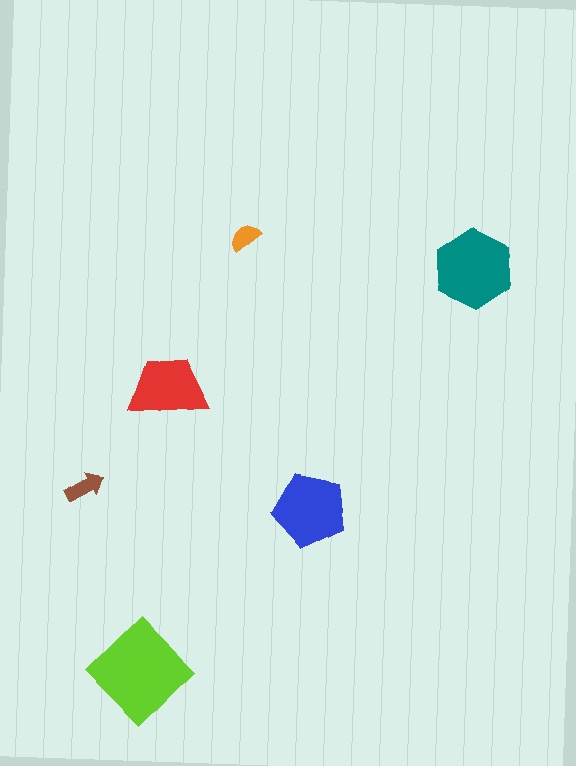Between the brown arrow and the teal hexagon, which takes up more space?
The teal hexagon.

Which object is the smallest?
The orange semicircle.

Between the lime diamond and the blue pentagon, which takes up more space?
The lime diamond.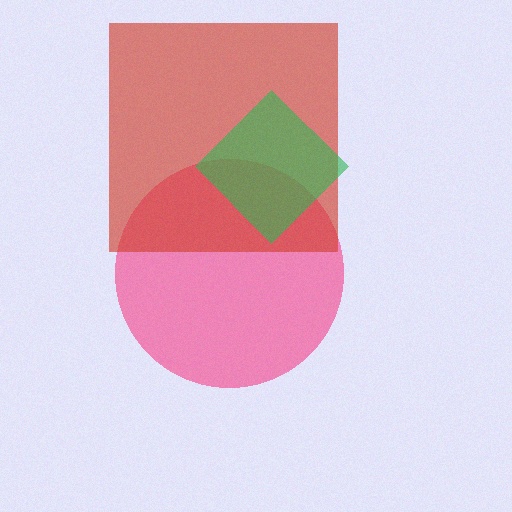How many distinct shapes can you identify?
There are 3 distinct shapes: a pink circle, a red square, a green diamond.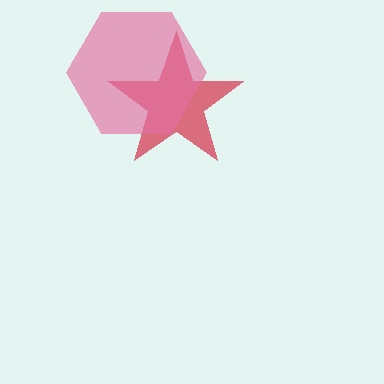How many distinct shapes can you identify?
There are 2 distinct shapes: a red star, a pink hexagon.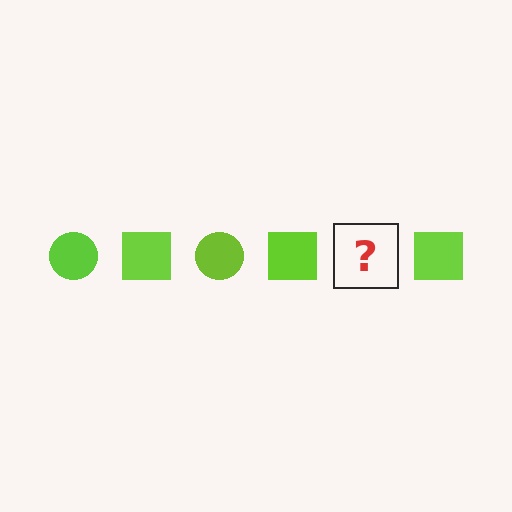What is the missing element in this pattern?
The missing element is a lime circle.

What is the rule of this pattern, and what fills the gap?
The rule is that the pattern cycles through circle, square shapes in lime. The gap should be filled with a lime circle.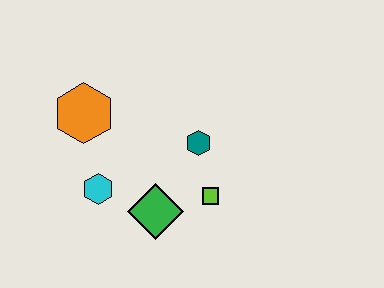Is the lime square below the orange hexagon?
Yes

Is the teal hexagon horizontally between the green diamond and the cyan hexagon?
No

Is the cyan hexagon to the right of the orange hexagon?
Yes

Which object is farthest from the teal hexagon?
The orange hexagon is farthest from the teal hexagon.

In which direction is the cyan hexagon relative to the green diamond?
The cyan hexagon is to the left of the green diamond.